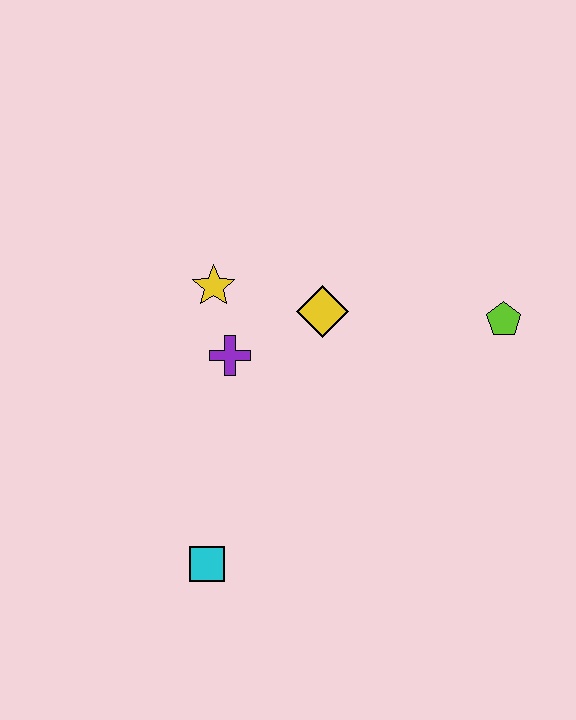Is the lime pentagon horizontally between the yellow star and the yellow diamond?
No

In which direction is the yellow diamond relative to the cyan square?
The yellow diamond is above the cyan square.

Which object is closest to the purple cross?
The yellow star is closest to the purple cross.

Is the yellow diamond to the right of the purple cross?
Yes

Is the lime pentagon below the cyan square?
No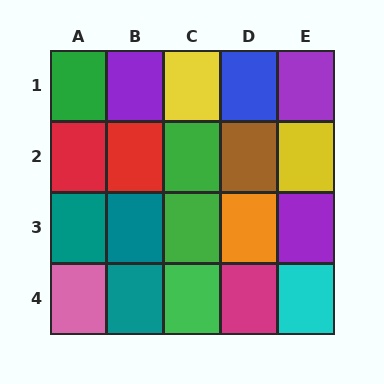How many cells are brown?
1 cell is brown.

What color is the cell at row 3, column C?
Green.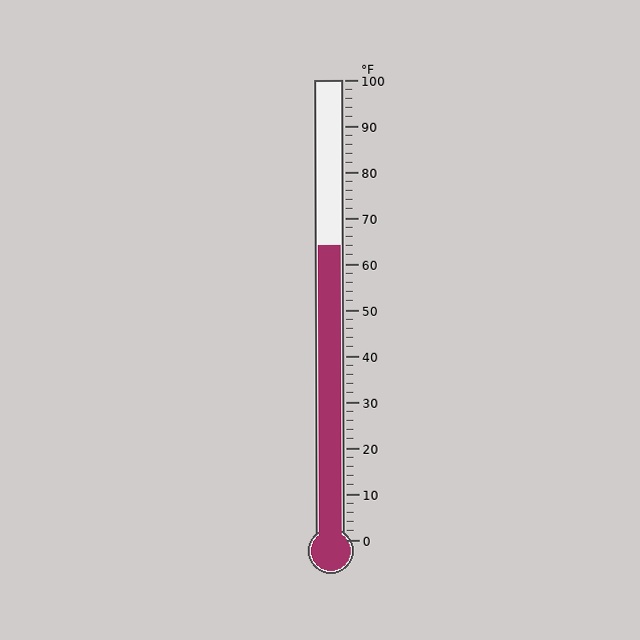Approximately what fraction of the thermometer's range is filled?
The thermometer is filled to approximately 65% of its range.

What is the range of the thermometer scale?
The thermometer scale ranges from 0°F to 100°F.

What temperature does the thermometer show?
The thermometer shows approximately 64°F.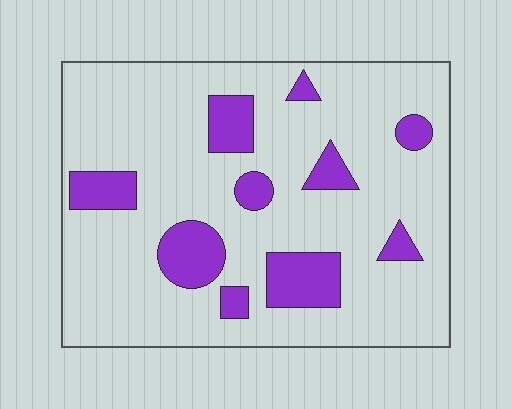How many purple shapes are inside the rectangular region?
10.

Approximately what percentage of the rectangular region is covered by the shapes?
Approximately 20%.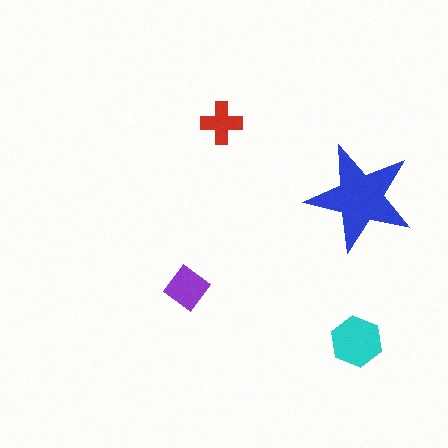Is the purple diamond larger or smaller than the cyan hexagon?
Smaller.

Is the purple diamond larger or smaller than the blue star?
Smaller.